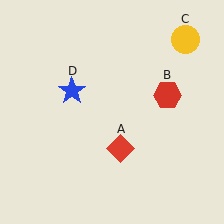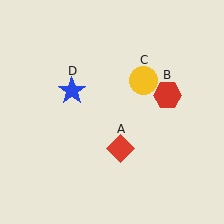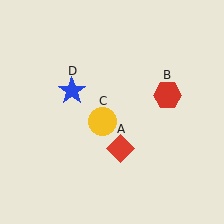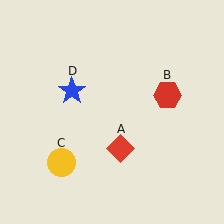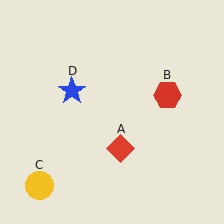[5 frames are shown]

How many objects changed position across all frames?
1 object changed position: yellow circle (object C).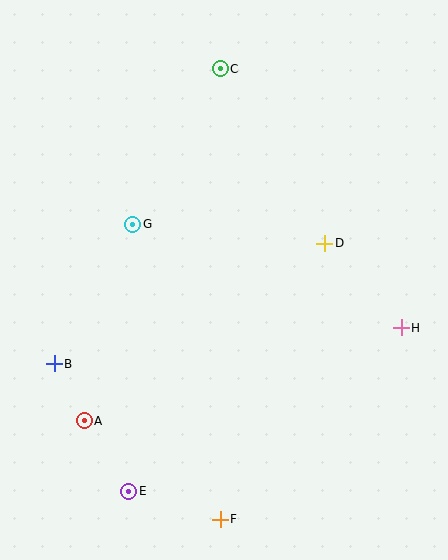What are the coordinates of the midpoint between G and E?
The midpoint between G and E is at (131, 358).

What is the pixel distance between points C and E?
The distance between C and E is 432 pixels.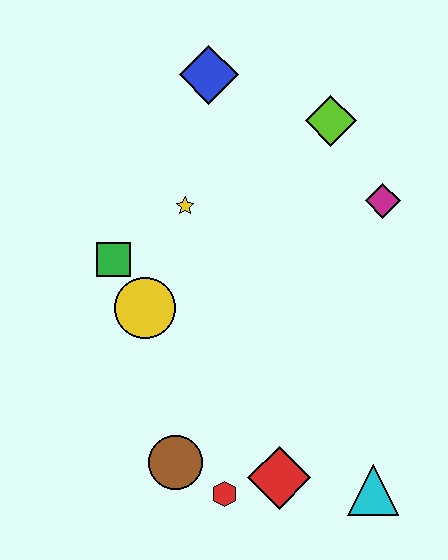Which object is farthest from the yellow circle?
The cyan triangle is farthest from the yellow circle.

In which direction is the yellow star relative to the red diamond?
The yellow star is above the red diamond.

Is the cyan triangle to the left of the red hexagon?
No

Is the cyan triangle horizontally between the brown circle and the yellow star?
No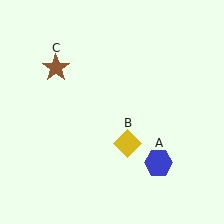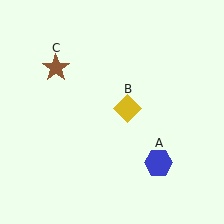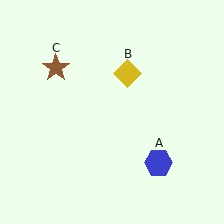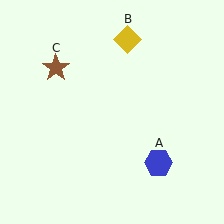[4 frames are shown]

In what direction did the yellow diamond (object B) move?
The yellow diamond (object B) moved up.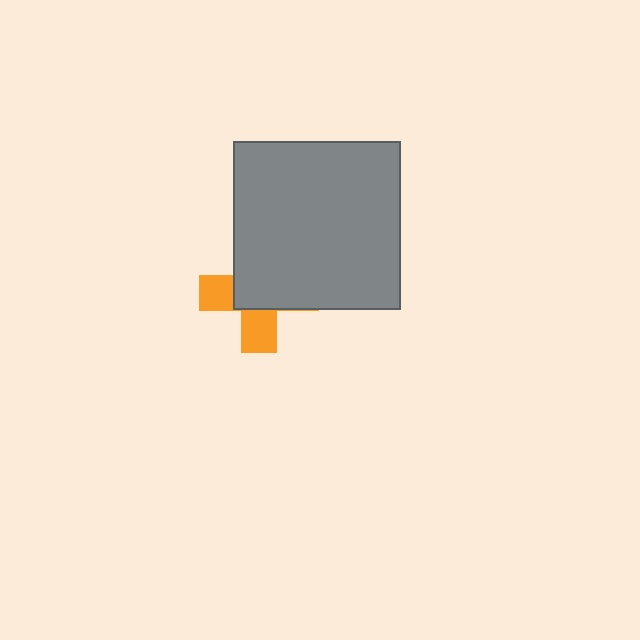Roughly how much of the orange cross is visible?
A small part of it is visible (roughly 40%).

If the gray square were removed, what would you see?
You would see the complete orange cross.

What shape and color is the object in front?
The object in front is a gray square.